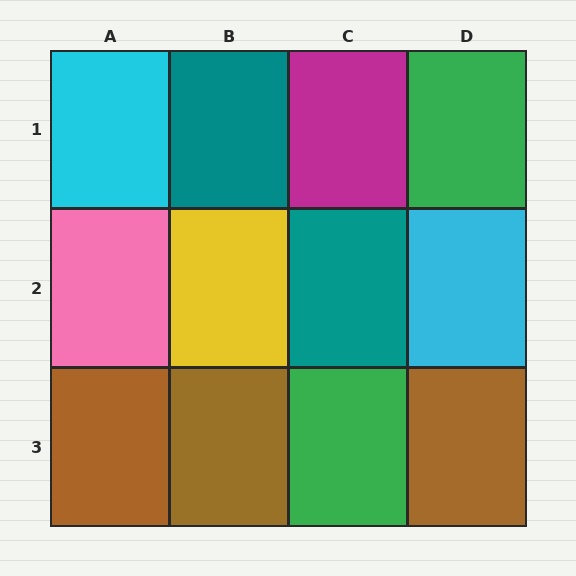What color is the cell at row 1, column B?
Teal.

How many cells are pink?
1 cell is pink.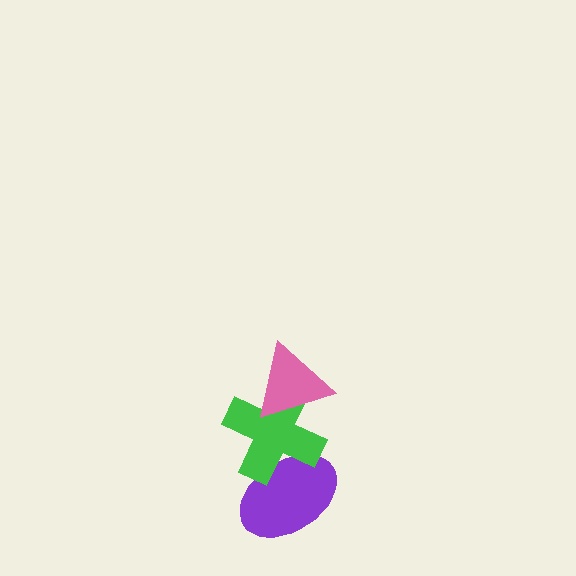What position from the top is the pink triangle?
The pink triangle is 1st from the top.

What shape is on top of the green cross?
The pink triangle is on top of the green cross.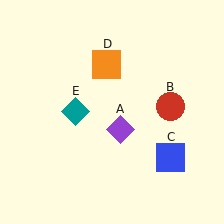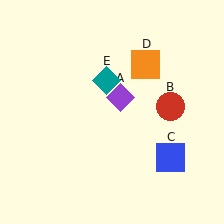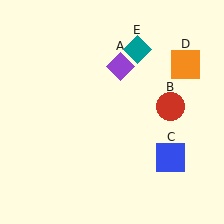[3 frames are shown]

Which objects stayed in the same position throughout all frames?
Red circle (object B) and blue square (object C) remained stationary.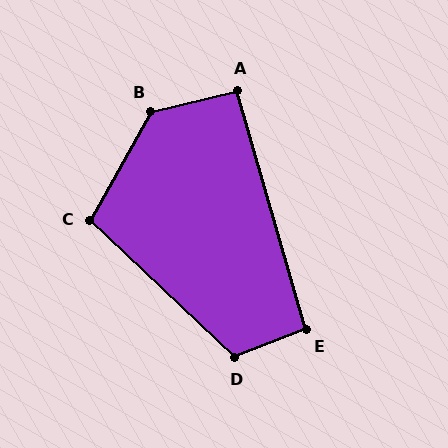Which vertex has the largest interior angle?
B, at approximately 133 degrees.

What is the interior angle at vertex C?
Approximately 104 degrees (obtuse).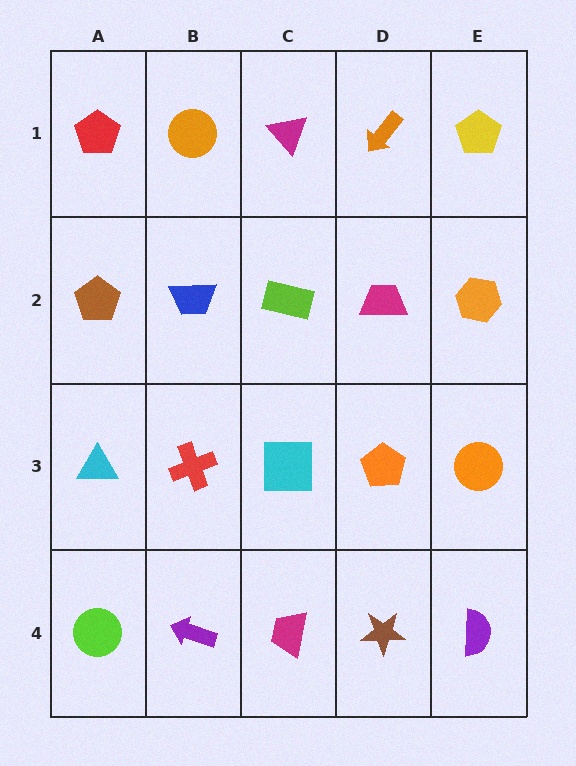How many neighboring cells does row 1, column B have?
3.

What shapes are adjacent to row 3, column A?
A brown pentagon (row 2, column A), a lime circle (row 4, column A), a red cross (row 3, column B).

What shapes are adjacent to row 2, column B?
An orange circle (row 1, column B), a red cross (row 3, column B), a brown pentagon (row 2, column A), a lime rectangle (row 2, column C).